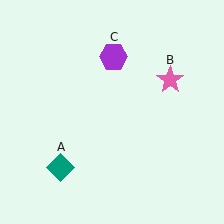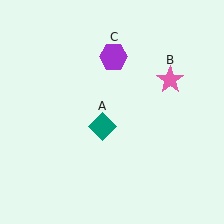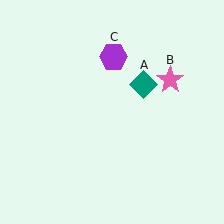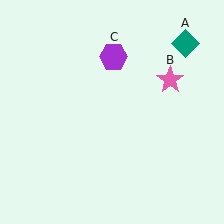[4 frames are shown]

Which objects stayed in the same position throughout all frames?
Pink star (object B) and purple hexagon (object C) remained stationary.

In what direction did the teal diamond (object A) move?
The teal diamond (object A) moved up and to the right.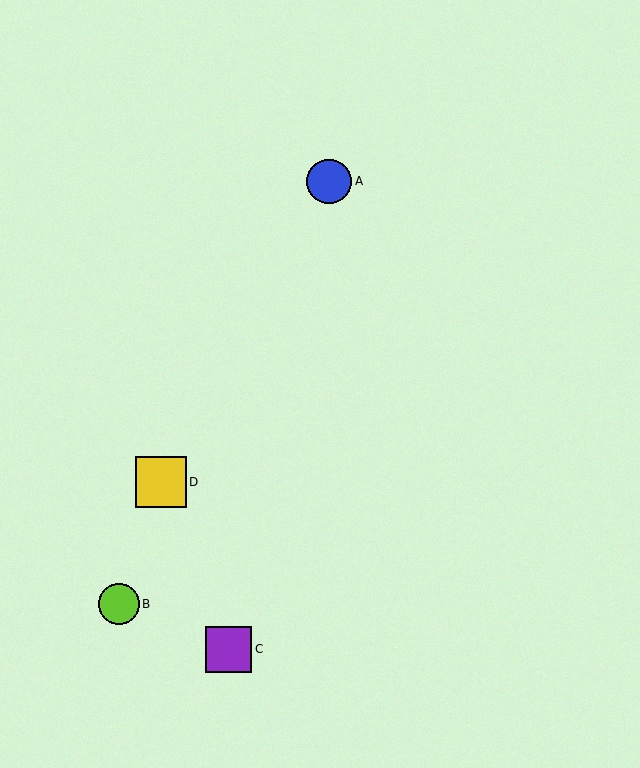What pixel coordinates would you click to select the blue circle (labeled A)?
Click at (329, 181) to select the blue circle A.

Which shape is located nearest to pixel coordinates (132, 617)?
The lime circle (labeled B) at (119, 604) is nearest to that location.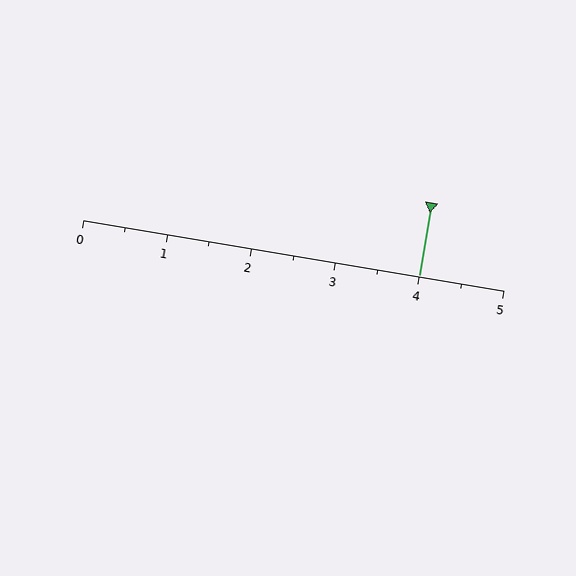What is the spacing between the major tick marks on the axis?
The major ticks are spaced 1 apart.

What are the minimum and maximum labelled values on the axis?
The axis runs from 0 to 5.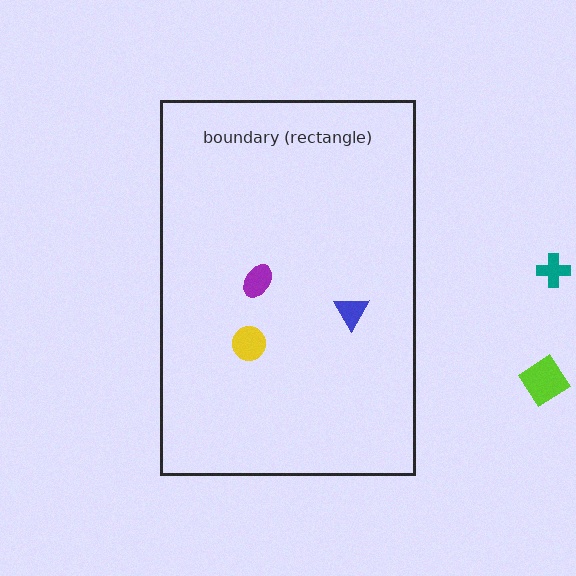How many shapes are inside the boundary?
3 inside, 2 outside.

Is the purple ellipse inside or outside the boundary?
Inside.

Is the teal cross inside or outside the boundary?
Outside.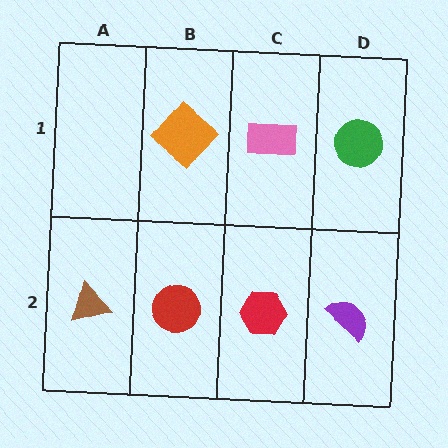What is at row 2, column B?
A red circle.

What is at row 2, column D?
A purple semicircle.